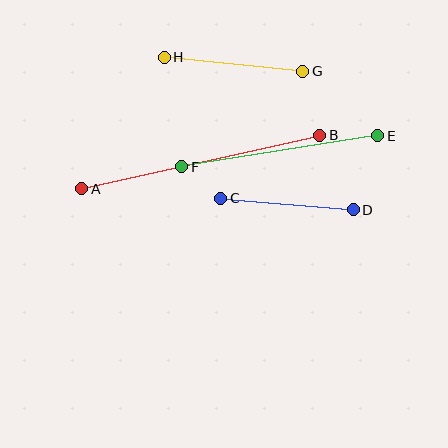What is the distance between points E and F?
The distance is approximately 198 pixels.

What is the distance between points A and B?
The distance is approximately 244 pixels.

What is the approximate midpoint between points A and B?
The midpoint is at approximately (201, 162) pixels.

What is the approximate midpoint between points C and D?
The midpoint is at approximately (287, 204) pixels.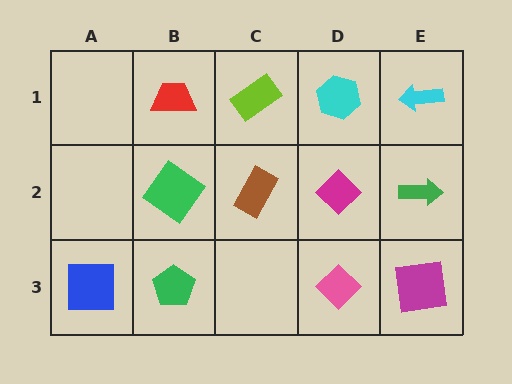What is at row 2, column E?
A green arrow.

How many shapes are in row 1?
4 shapes.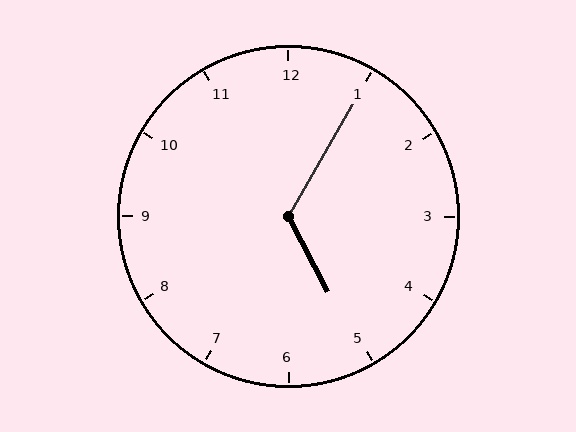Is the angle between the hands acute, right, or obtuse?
It is obtuse.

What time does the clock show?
5:05.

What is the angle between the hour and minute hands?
Approximately 122 degrees.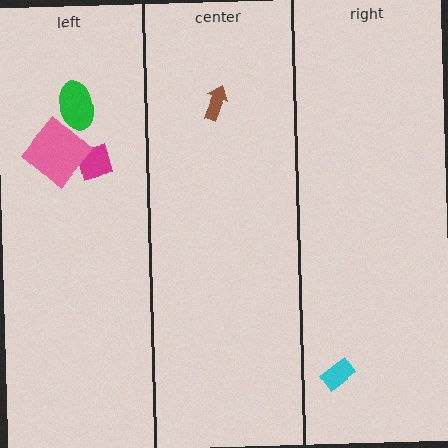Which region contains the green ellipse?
The left region.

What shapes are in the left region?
The green ellipse, the magenta diamond, the pink diamond.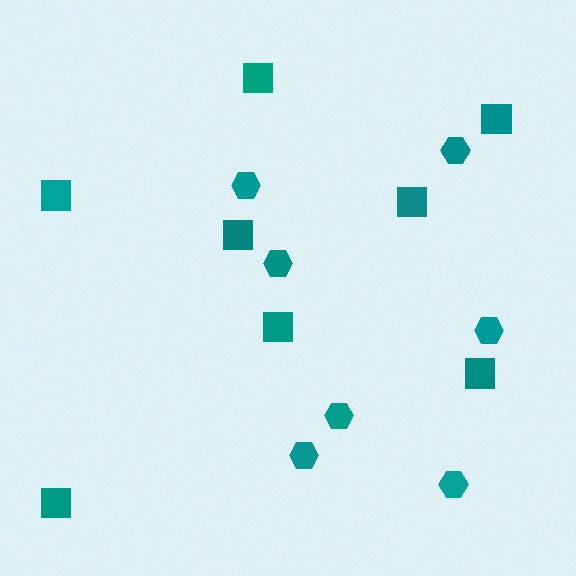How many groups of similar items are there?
There are 2 groups: one group of squares (8) and one group of hexagons (7).